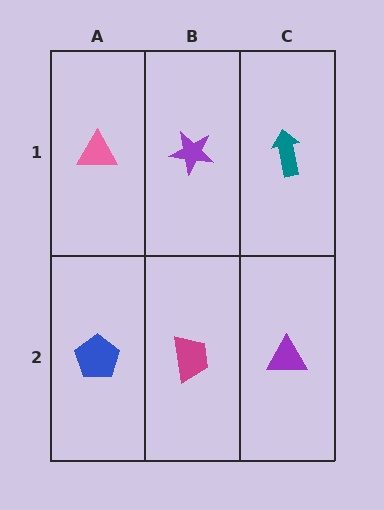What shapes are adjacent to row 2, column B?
A purple star (row 1, column B), a blue pentagon (row 2, column A), a purple triangle (row 2, column C).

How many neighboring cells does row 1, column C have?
2.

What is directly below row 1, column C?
A purple triangle.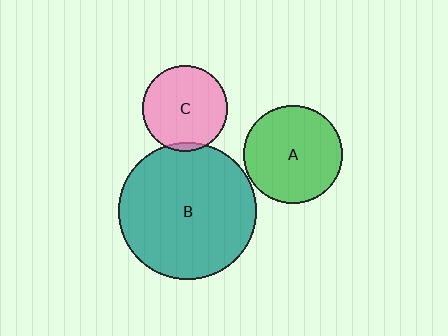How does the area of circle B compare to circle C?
Approximately 2.6 times.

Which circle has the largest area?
Circle B (teal).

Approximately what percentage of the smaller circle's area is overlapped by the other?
Approximately 5%.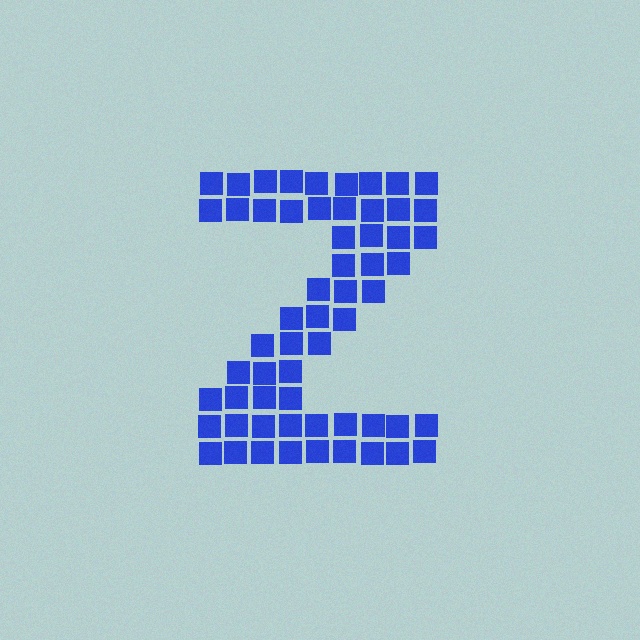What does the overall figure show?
The overall figure shows the letter Z.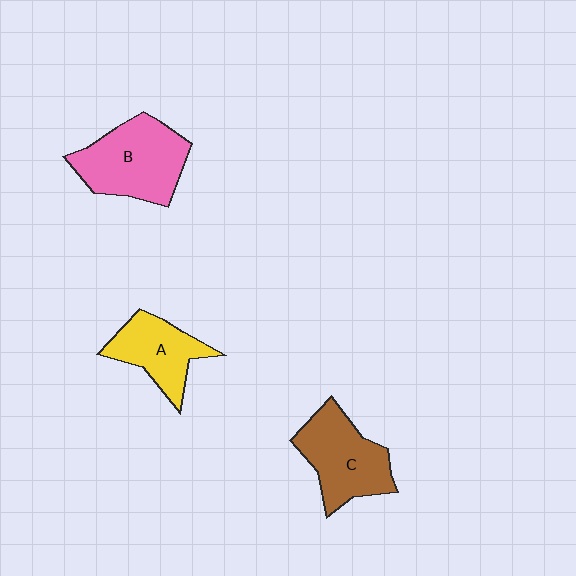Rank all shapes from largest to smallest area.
From largest to smallest: B (pink), C (brown), A (yellow).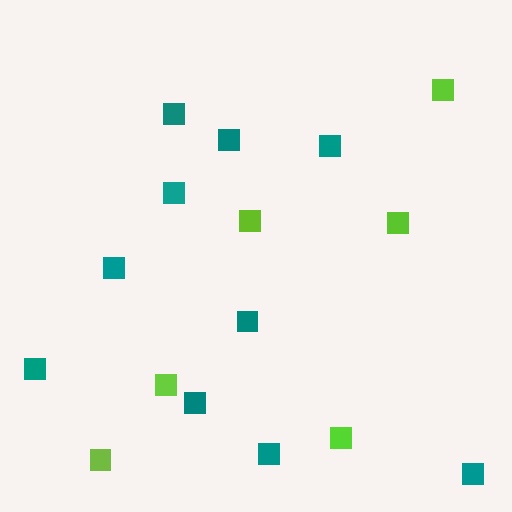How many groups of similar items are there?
There are 2 groups: one group of teal squares (10) and one group of lime squares (6).